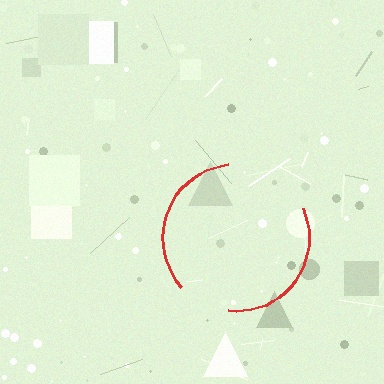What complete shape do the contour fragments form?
The contour fragments form a circle.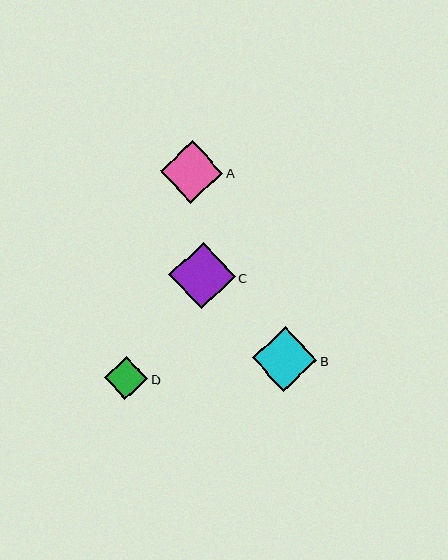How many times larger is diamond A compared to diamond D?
Diamond A is approximately 1.4 times the size of diamond D.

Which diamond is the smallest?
Diamond D is the smallest with a size of approximately 43 pixels.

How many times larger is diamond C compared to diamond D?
Diamond C is approximately 1.5 times the size of diamond D.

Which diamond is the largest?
Diamond C is the largest with a size of approximately 67 pixels.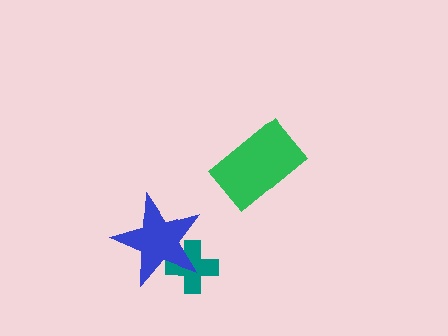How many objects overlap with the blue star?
1 object overlaps with the blue star.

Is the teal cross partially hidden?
Yes, it is partially covered by another shape.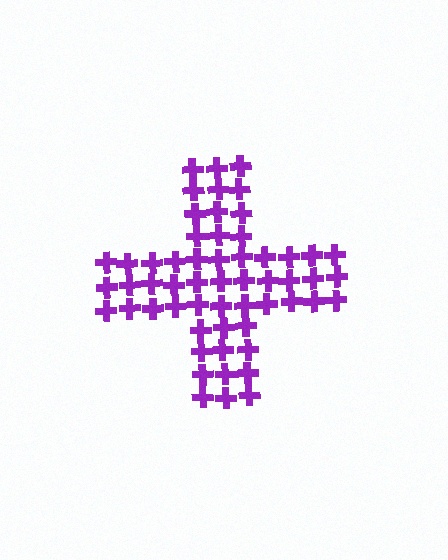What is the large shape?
The large shape is a cross.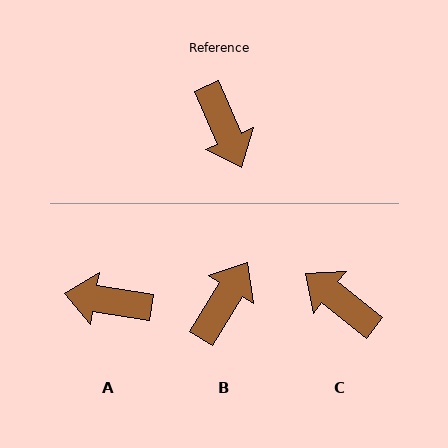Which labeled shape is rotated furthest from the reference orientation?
C, about 152 degrees away.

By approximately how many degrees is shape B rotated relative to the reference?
Approximately 124 degrees counter-clockwise.